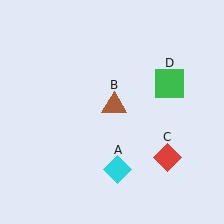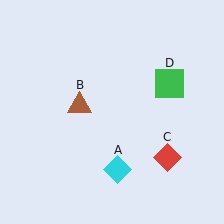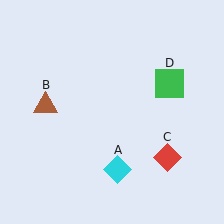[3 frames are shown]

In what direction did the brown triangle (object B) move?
The brown triangle (object B) moved left.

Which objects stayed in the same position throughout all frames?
Cyan diamond (object A) and red diamond (object C) and green square (object D) remained stationary.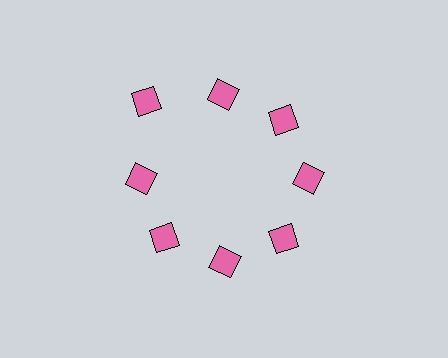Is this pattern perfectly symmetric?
No. The 8 pink diamonds are arranged in a ring, but one element near the 10 o'clock position is pushed outward from the center, breaking the 8-fold rotational symmetry.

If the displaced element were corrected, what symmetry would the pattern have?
It would have 8-fold rotational symmetry — the pattern would map onto itself every 45 degrees.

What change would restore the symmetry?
The symmetry would be restored by moving it inward, back onto the ring so that all 8 diamonds sit at equal angles and equal distance from the center.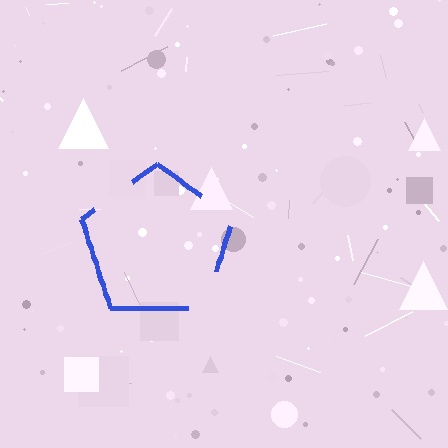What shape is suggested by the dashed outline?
The dashed outline suggests a pentagon.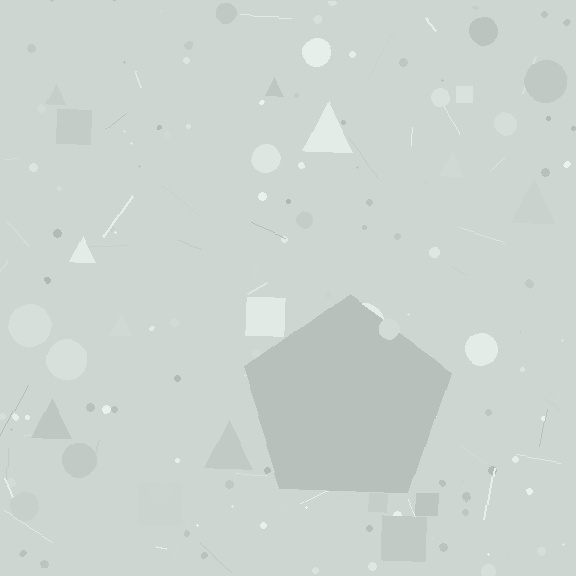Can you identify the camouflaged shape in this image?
The camouflaged shape is a pentagon.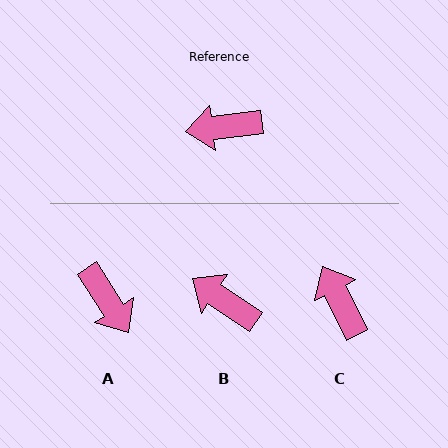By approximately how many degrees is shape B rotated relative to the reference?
Approximately 41 degrees clockwise.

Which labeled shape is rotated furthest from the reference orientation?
A, about 116 degrees away.